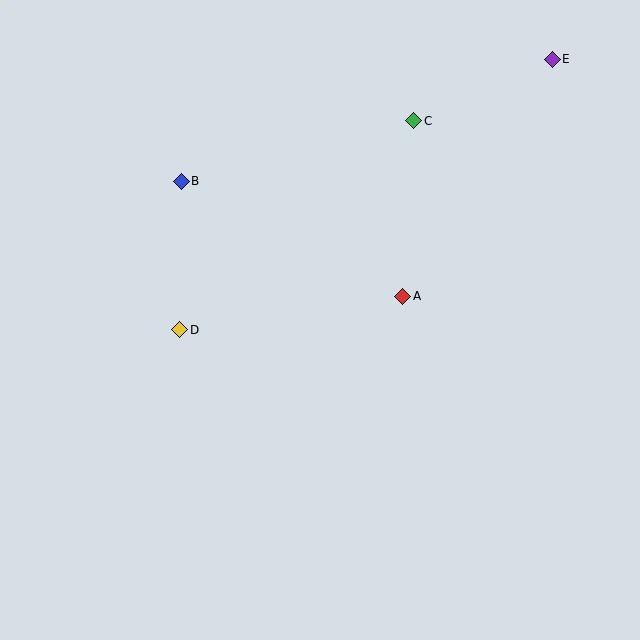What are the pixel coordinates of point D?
Point D is at (180, 330).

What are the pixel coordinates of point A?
Point A is at (403, 296).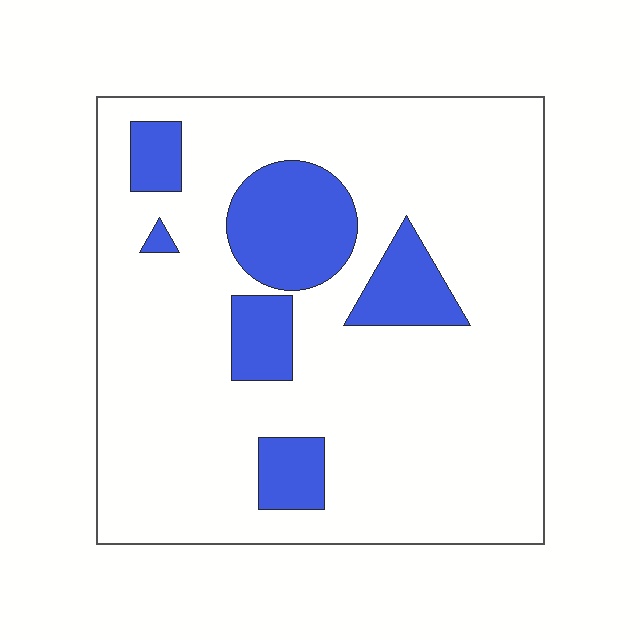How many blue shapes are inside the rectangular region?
6.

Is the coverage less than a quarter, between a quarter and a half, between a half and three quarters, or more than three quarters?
Less than a quarter.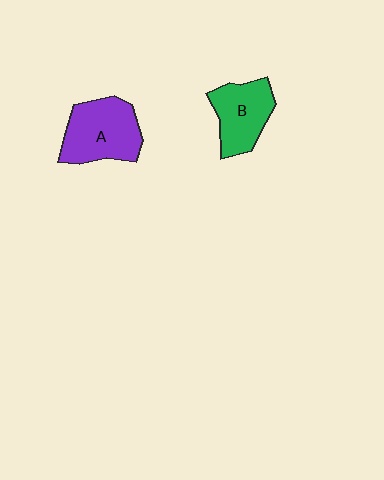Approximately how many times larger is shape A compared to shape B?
Approximately 1.2 times.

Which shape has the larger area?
Shape A (purple).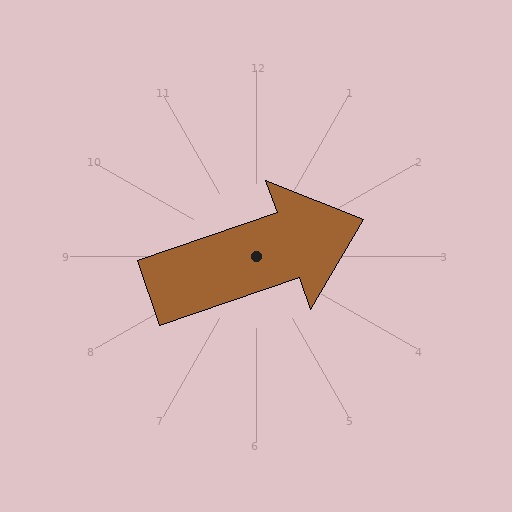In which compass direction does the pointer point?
East.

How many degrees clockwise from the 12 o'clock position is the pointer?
Approximately 71 degrees.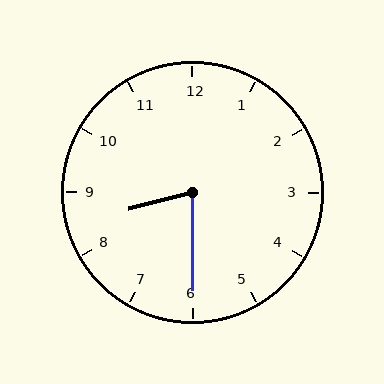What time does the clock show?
8:30.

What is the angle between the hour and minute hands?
Approximately 75 degrees.